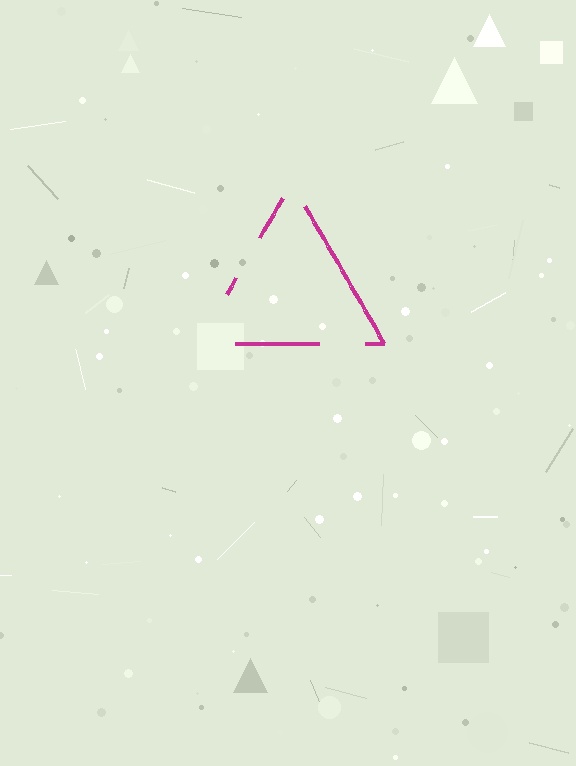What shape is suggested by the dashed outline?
The dashed outline suggests a triangle.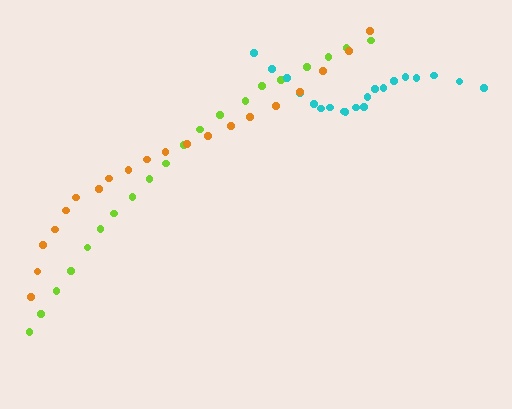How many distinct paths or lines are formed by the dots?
There are 3 distinct paths.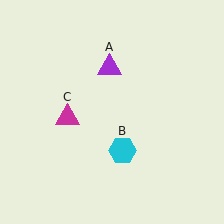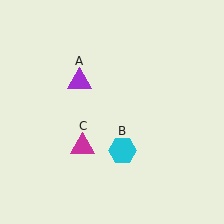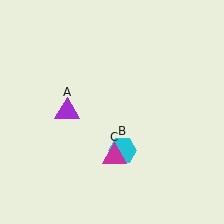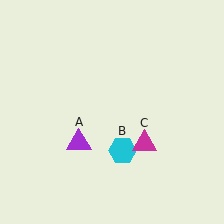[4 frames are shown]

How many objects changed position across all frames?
2 objects changed position: purple triangle (object A), magenta triangle (object C).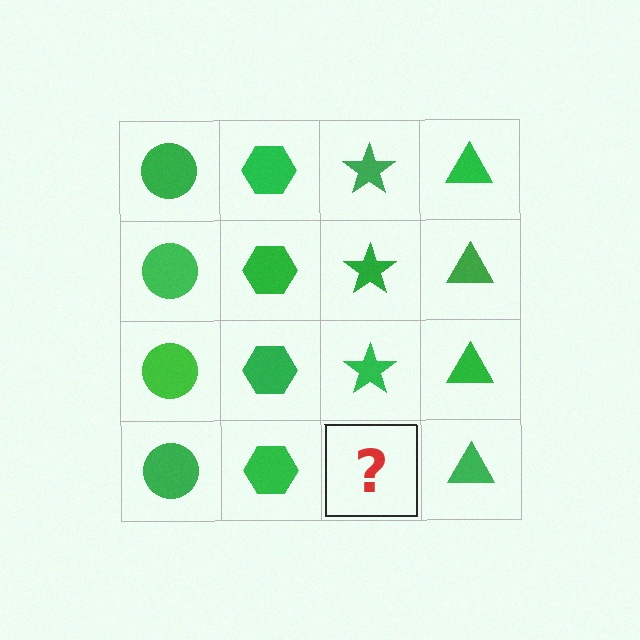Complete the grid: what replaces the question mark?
The question mark should be replaced with a green star.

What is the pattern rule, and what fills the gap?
The rule is that each column has a consistent shape. The gap should be filled with a green star.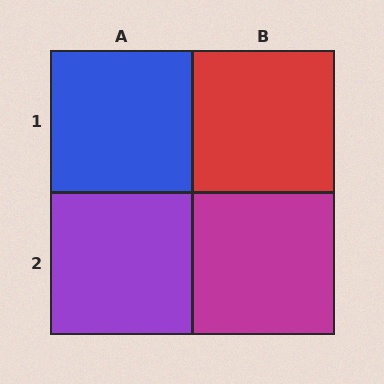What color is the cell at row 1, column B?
Red.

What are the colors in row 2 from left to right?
Purple, magenta.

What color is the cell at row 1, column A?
Blue.